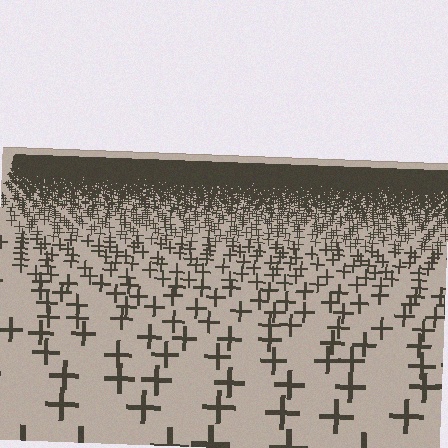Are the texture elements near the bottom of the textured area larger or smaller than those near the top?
Larger. Near the bottom, elements are closer to the viewer and appear at a bigger on-screen size.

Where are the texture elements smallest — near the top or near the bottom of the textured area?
Near the top.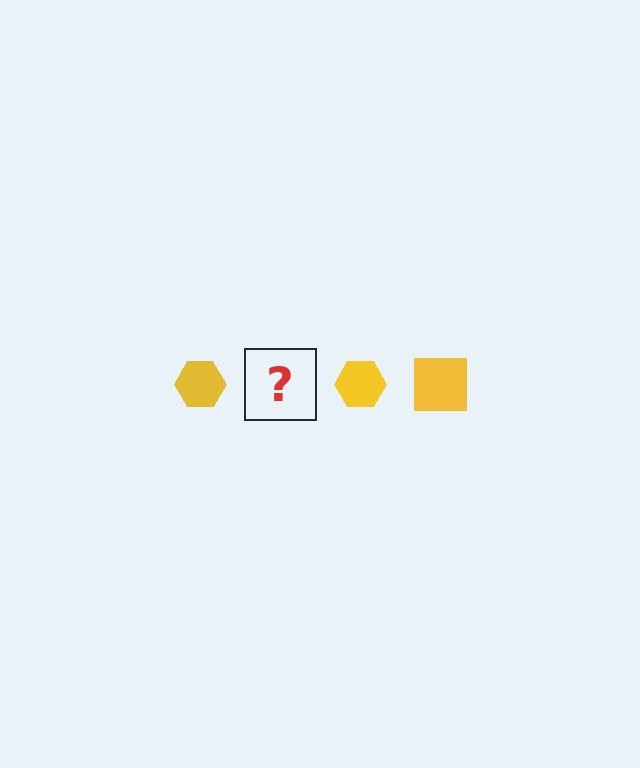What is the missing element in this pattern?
The missing element is a yellow square.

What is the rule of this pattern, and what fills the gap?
The rule is that the pattern cycles through hexagon, square shapes in yellow. The gap should be filled with a yellow square.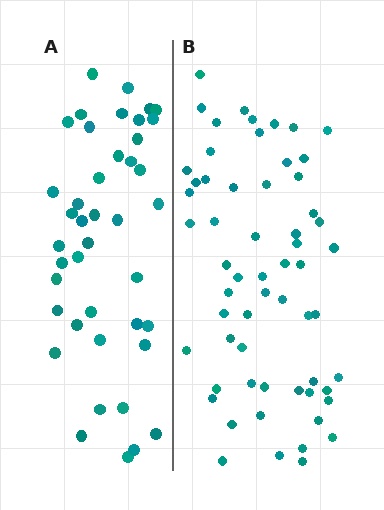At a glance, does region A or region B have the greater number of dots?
Region B (the right region) has more dots.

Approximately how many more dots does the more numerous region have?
Region B has approximately 20 more dots than region A.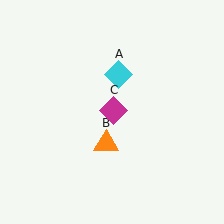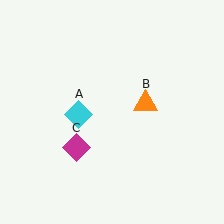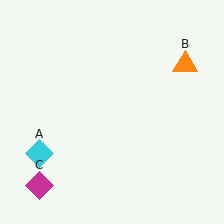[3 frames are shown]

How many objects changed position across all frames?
3 objects changed position: cyan diamond (object A), orange triangle (object B), magenta diamond (object C).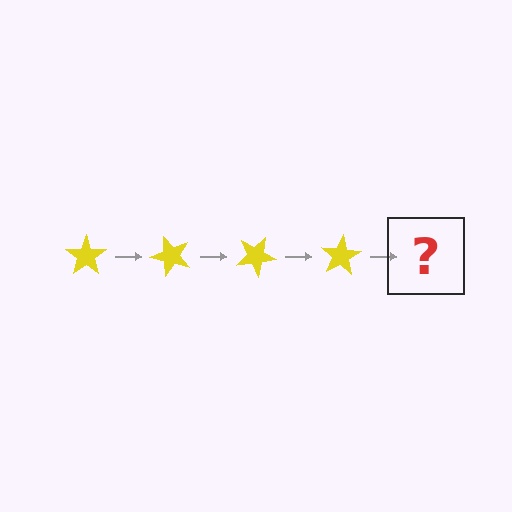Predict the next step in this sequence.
The next step is a yellow star rotated 200 degrees.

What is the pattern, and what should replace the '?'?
The pattern is that the star rotates 50 degrees each step. The '?' should be a yellow star rotated 200 degrees.